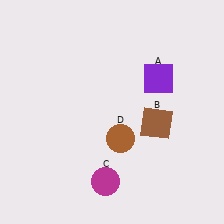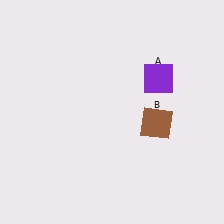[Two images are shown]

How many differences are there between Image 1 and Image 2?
There are 2 differences between the two images.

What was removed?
The magenta circle (C), the brown circle (D) were removed in Image 2.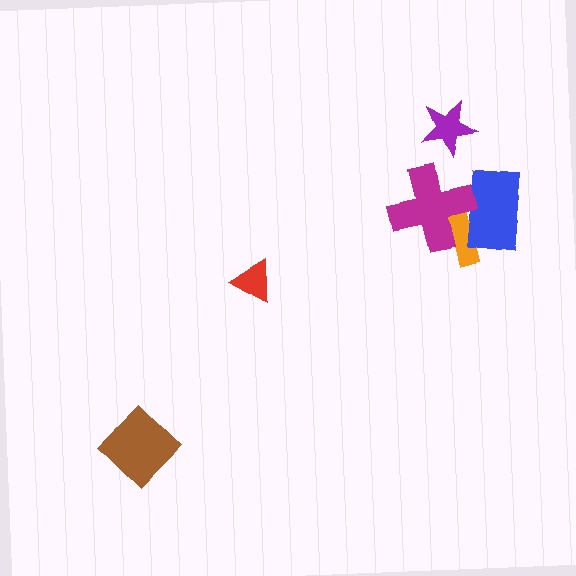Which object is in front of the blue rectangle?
The magenta cross is in front of the blue rectangle.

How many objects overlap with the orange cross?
2 objects overlap with the orange cross.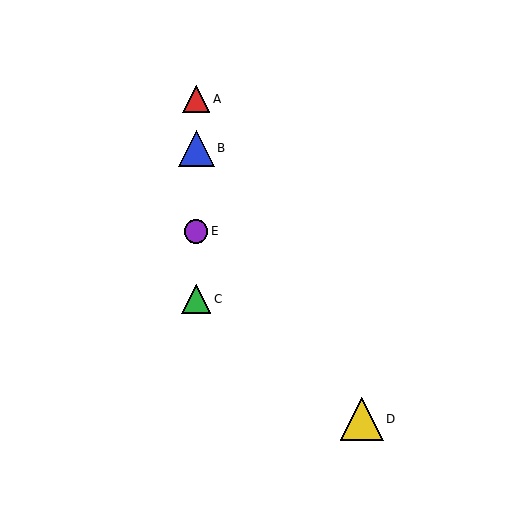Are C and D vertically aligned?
No, C is at x≈196 and D is at x≈362.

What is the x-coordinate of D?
Object D is at x≈362.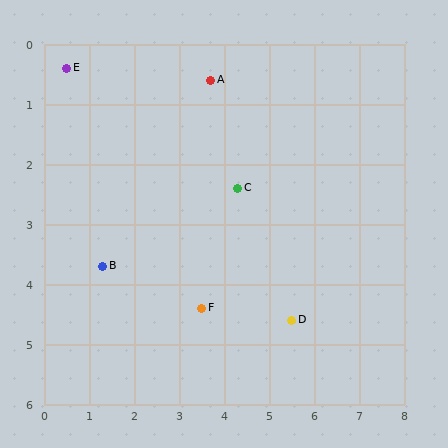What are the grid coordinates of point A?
Point A is at approximately (3.7, 0.6).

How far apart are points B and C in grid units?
Points B and C are about 3.3 grid units apart.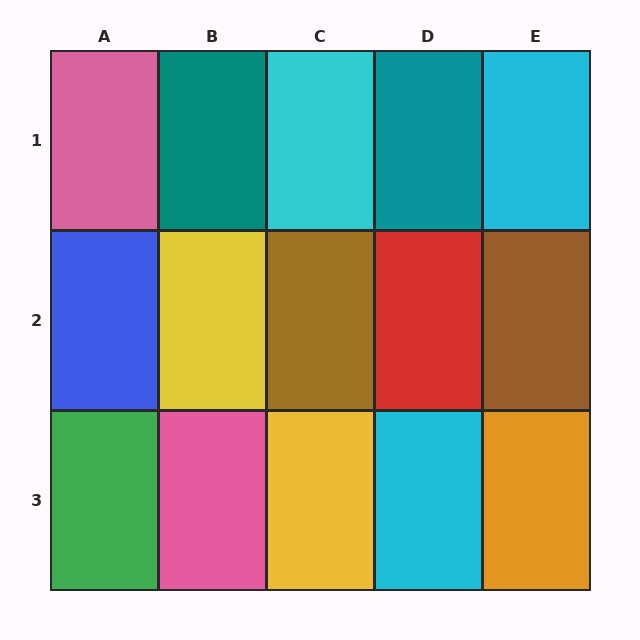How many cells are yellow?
2 cells are yellow.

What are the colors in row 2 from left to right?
Blue, yellow, brown, red, brown.